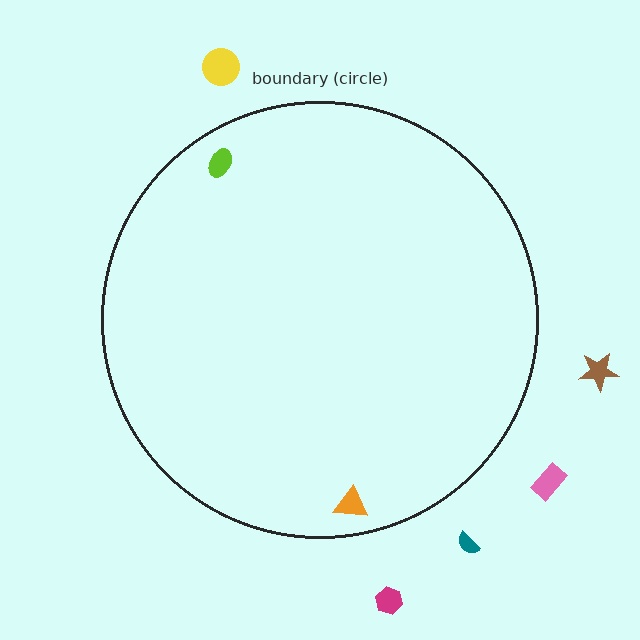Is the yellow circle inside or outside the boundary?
Outside.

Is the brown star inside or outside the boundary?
Outside.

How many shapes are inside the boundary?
2 inside, 5 outside.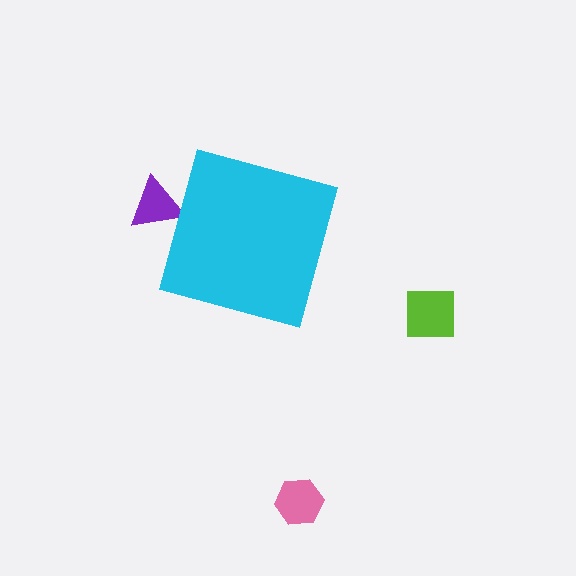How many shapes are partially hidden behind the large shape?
1 shape is partially hidden.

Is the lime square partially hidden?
No, the lime square is fully visible.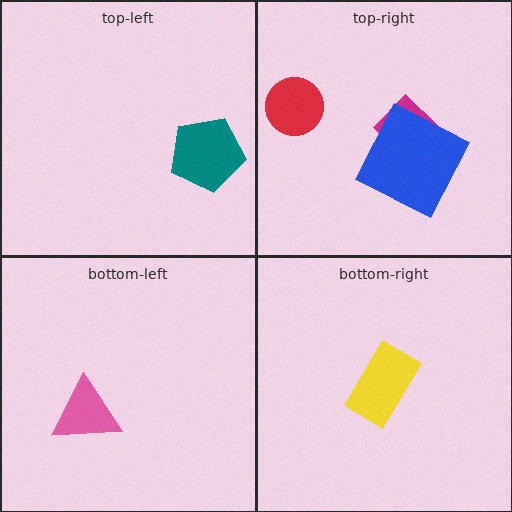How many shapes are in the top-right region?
3.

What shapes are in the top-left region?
The teal pentagon.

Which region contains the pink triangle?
The bottom-left region.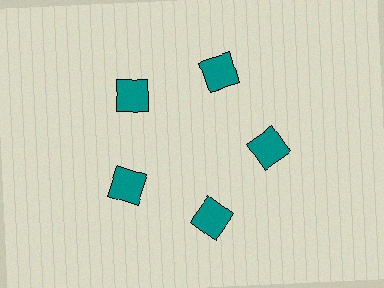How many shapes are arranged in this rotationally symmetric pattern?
There are 5 shapes, arranged in 5 groups of 1.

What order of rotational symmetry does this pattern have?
This pattern has 5-fold rotational symmetry.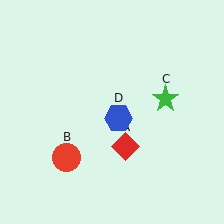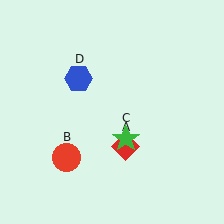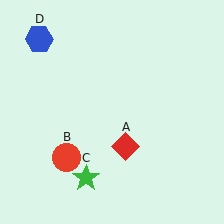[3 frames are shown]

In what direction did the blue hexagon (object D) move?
The blue hexagon (object D) moved up and to the left.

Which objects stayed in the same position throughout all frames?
Red diamond (object A) and red circle (object B) remained stationary.